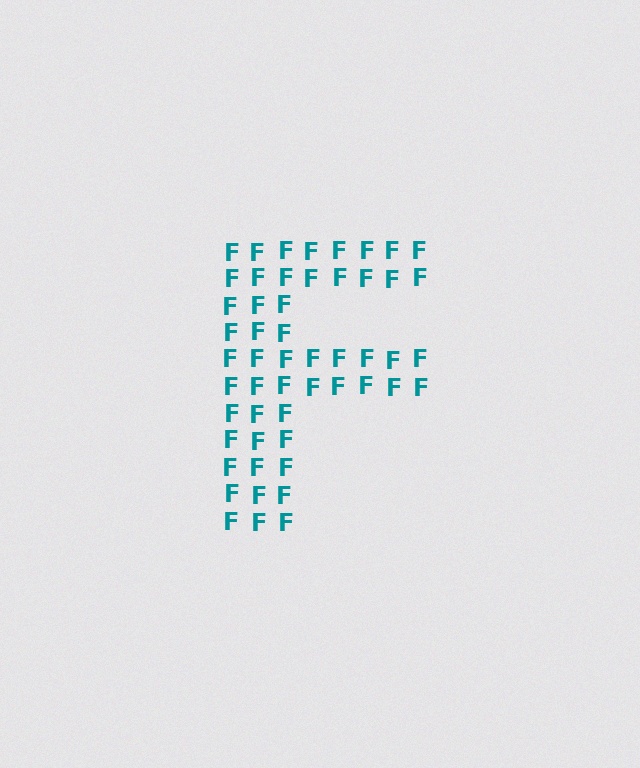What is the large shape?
The large shape is the letter F.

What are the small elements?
The small elements are letter F's.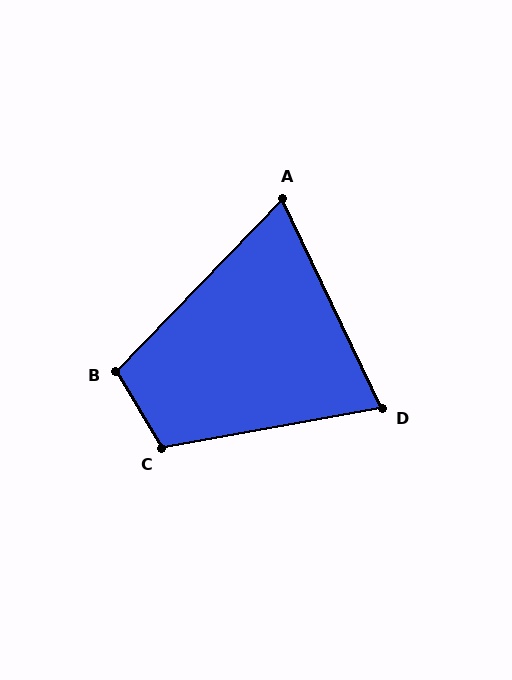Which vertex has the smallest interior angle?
A, at approximately 69 degrees.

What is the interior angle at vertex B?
Approximately 105 degrees (obtuse).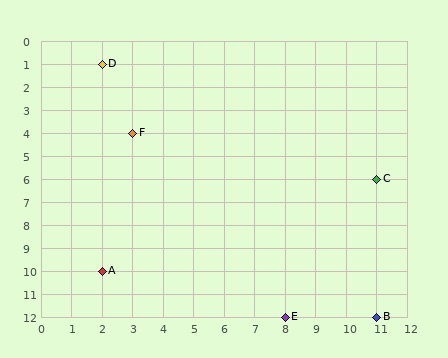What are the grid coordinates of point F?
Point F is at grid coordinates (3, 4).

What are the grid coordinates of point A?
Point A is at grid coordinates (2, 10).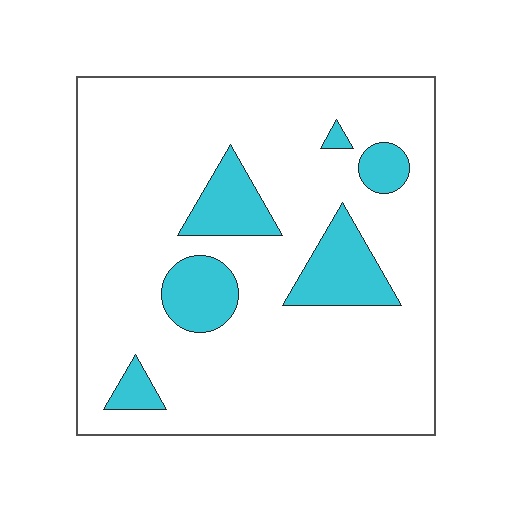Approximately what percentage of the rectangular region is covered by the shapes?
Approximately 15%.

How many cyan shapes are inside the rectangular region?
6.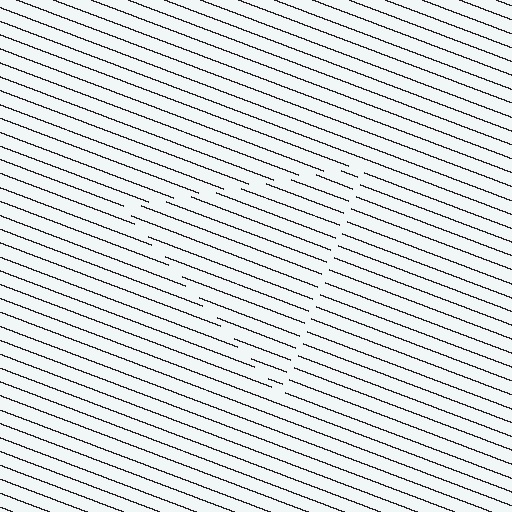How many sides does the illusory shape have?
3 sides — the line-ends trace a triangle.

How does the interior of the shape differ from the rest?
The interior of the shape contains the same grating, shifted by half a period — the contour is defined by the phase discontinuity where line-ends from the inner and outer gratings abut.